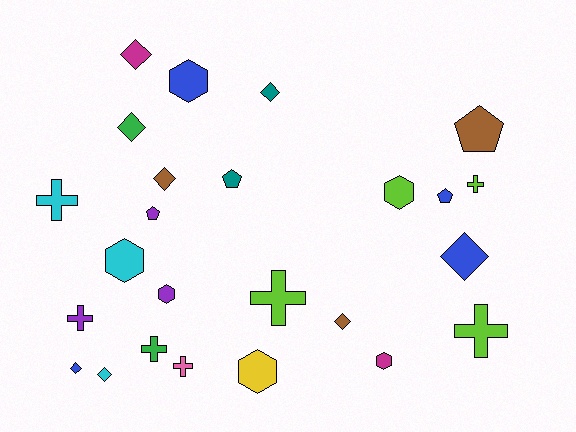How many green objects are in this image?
There are 2 green objects.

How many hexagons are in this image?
There are 6 hexagons.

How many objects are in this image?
There are 25 objects.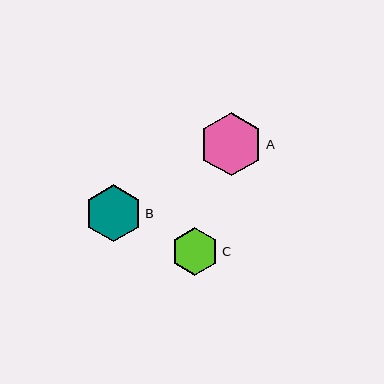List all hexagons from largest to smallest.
From largest to smallest: A, B, C.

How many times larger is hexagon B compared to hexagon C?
Hexagon B is approximately 1.2 times the size of hexagon C.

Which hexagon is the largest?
Hexagon A is the largest with a size of approximately 64 pixels.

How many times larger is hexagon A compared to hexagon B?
Hexagon A is approximately 1.1 times the size of hexagon B.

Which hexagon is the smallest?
Hexagon C is the smallest with a size of approximately 48 pixels.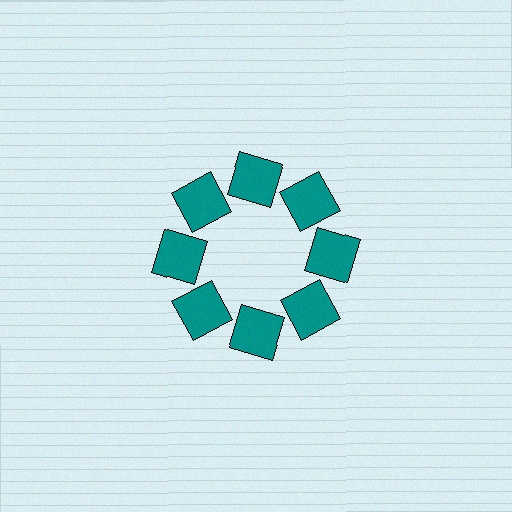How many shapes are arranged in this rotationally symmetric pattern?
There are 8 shapes, arranged in 8 groups of 1.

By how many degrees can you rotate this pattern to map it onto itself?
The pattern maps onto itself every 45 degrees of rotation.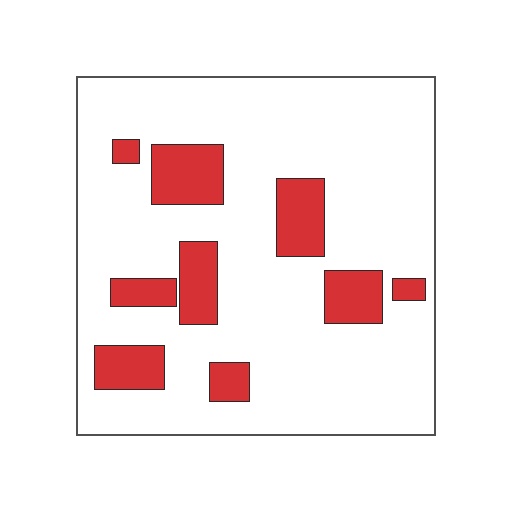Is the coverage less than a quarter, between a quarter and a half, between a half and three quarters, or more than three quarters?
Less than a quarter.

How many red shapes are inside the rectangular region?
9.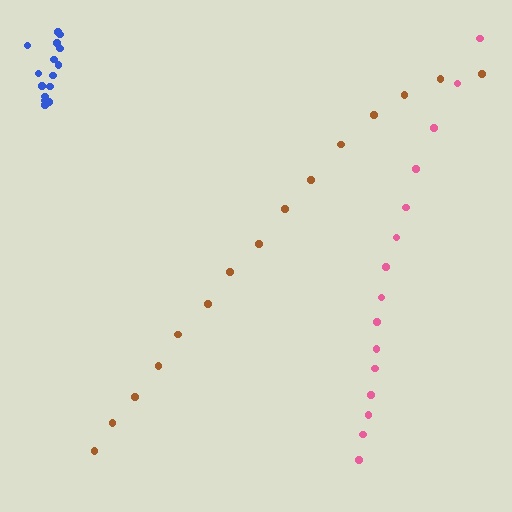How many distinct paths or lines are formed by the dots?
There are 3 distinct paths.